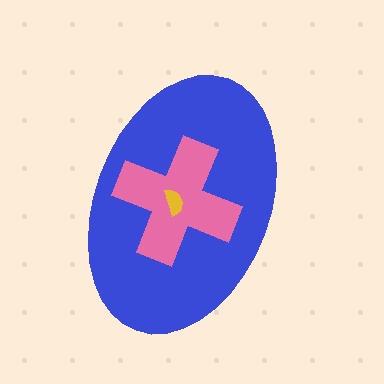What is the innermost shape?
The yellow semicircle.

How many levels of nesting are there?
3.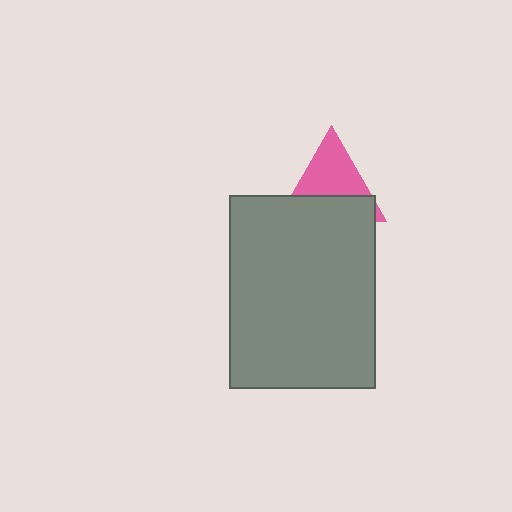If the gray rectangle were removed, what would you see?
You would see the complete pink triangle.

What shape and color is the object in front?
The object in front is a gray rectangle.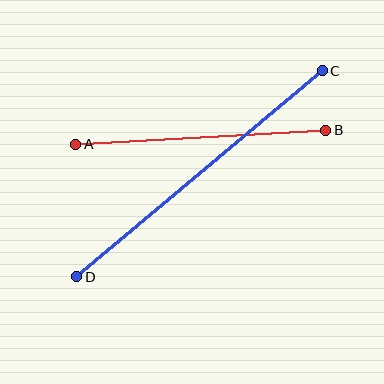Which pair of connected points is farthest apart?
Points C and D are farthest apart.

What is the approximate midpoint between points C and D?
The midpoint is at approximately (200, 174) pixels.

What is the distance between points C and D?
The distance is approximately 320 pixels.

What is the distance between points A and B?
The distance is approximately 250 pixels.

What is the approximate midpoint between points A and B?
The midpoint is at approximately (201, 137) pixels.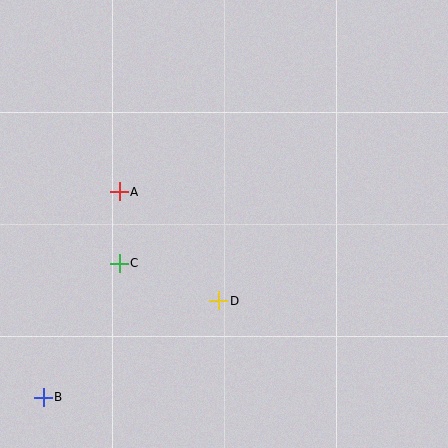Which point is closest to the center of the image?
Point D at (219, 301) is closest to the center.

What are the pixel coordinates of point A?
Point A is at (119, 192).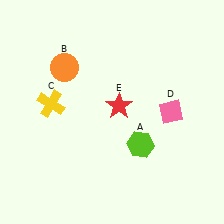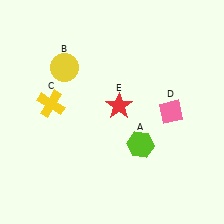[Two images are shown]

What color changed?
The circle (B) changed from orange in Image 1 to yellow in Image 2.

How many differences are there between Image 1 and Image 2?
There is 1 difference between the two images.